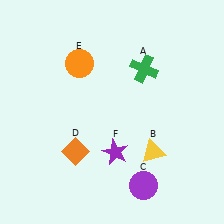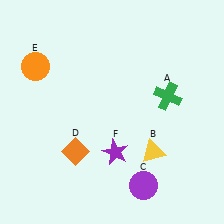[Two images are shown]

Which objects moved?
The objects that moved are: the green cross (A), the orange circle (E).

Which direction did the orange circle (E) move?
The orange circle (E) moved left.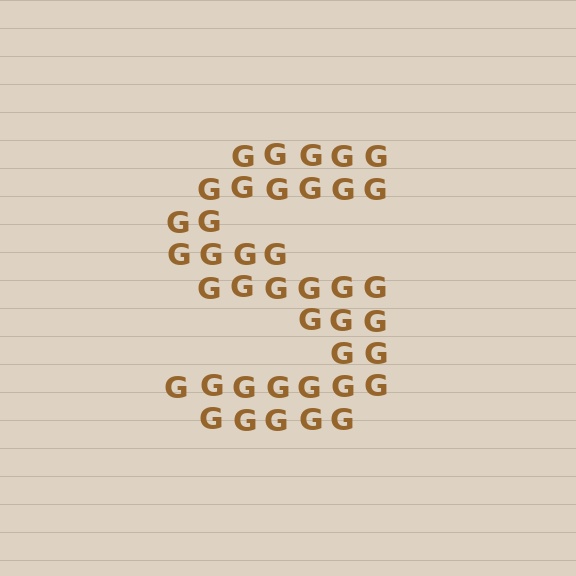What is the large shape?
The large shape is the letter S.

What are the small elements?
The small elements are letter G's.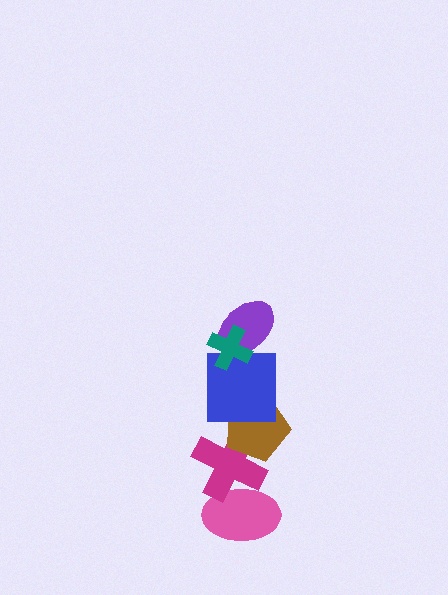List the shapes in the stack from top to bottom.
From top to bottom: the teal cross, the purple ellipse, the blue square, the brown pentagon, the magenta cross, the pink ellipse.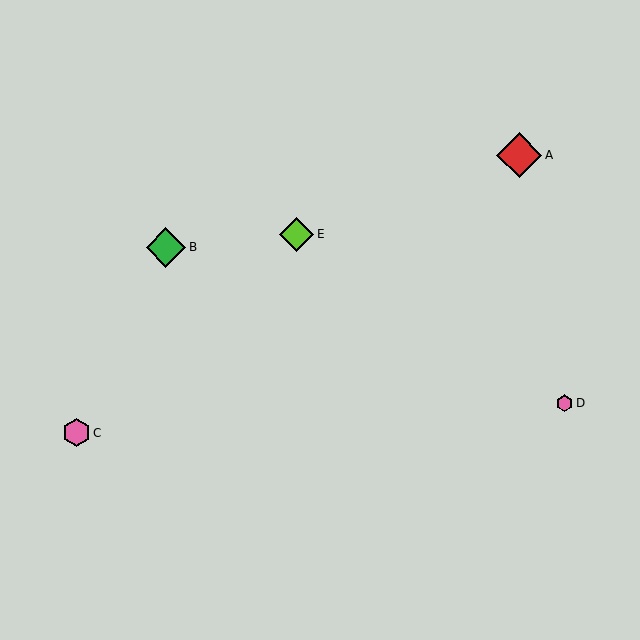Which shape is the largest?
The red diamond (labeled A) is the largest.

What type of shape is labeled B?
Shape B is a green diamond.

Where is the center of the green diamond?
The center of the green diamond is at (166, 247).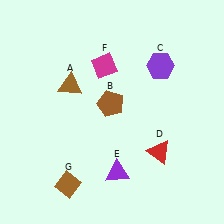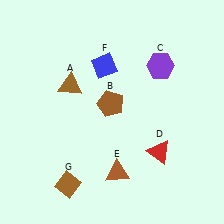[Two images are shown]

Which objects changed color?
E changed from purple to brown. F changed from magenta to blue.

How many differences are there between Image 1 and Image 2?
There are 2 differences between the two images.